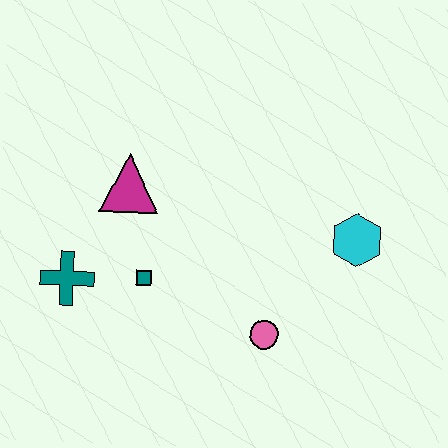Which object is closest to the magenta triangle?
The teal square is closest to the magenta triangle.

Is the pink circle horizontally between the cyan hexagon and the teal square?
Yes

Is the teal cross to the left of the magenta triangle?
Yes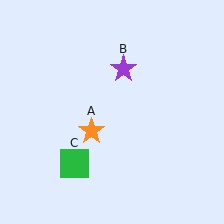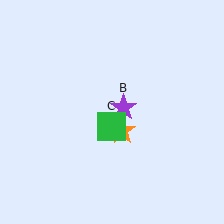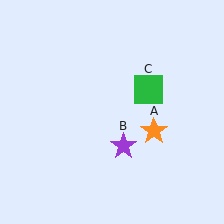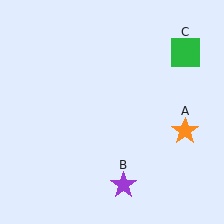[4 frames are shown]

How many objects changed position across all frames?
3 objects changed position: orange star (object A), purple star (object B), green square (object C).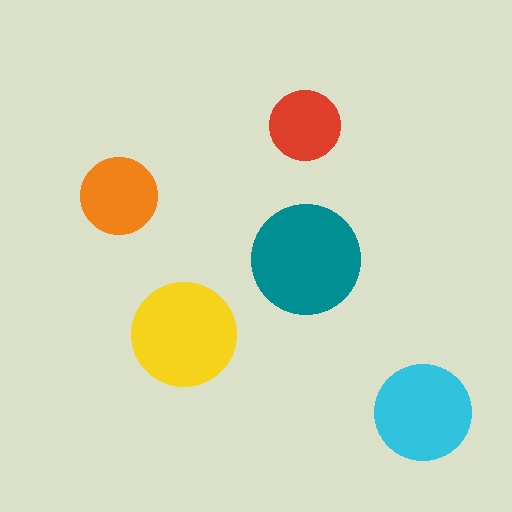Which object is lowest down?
The cyan circle is bottommost.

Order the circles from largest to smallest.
the teal one, the yellow one, the cyan one, the orange one, the red one.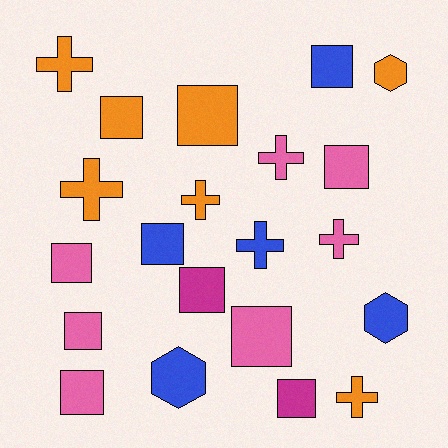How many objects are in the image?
There are 21 objects.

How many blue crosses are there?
There is 1 blue cross.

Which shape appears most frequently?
Square, with 11 objects.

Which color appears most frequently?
Pink, with 7 objects.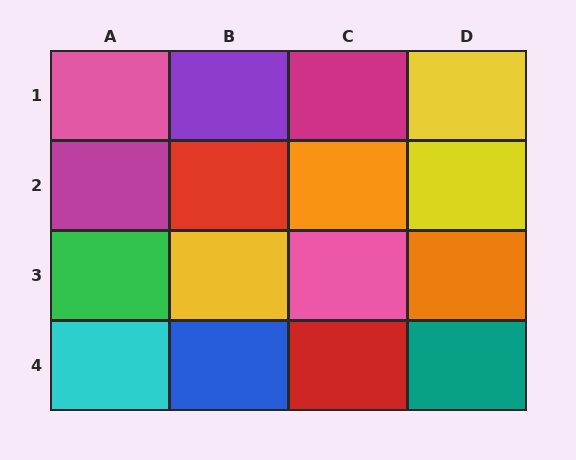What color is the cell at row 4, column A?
Cyan.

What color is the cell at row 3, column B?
Yellow.